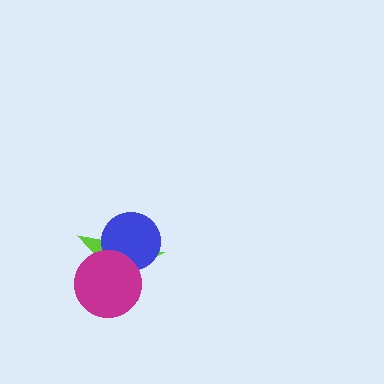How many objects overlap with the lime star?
2 objects overlap with the lime star.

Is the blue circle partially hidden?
Yes, it is partially covered by another shape.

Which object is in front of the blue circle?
The magenta circle is in front of the blue circle.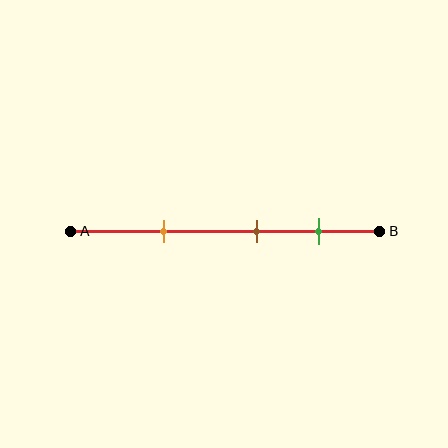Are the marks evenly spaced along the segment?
Yes, the marks are approximately evenly spaced.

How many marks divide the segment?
There are 3 marks dividing the segment.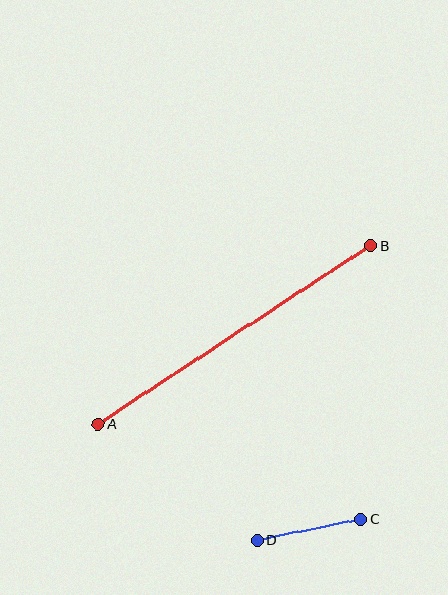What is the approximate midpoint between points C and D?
The midpoint is at approximately (309, 529) pixels.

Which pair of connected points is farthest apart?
Points A and B are farthest apart.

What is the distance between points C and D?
The distance is approximately 105 pixels.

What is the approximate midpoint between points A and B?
The midpoint is at approximately (234, 335) pixels.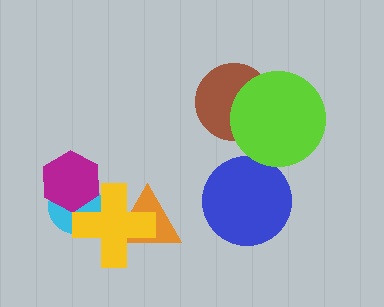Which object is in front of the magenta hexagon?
The yellow cross is in front of the magenta hexagon.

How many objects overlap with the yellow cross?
3 objects overlap with the yellow cross.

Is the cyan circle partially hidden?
Yes, it is partially covered by another shape.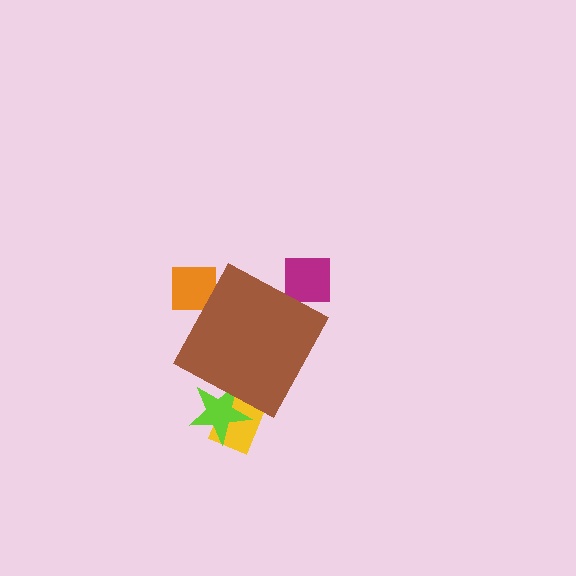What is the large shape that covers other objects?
A brown diamond.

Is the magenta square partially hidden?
Yes, the magenta square is partially hidden behind the brown diamond.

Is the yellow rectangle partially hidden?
Yes, the yellow rectangle is partially hidden behind the brown diamond.